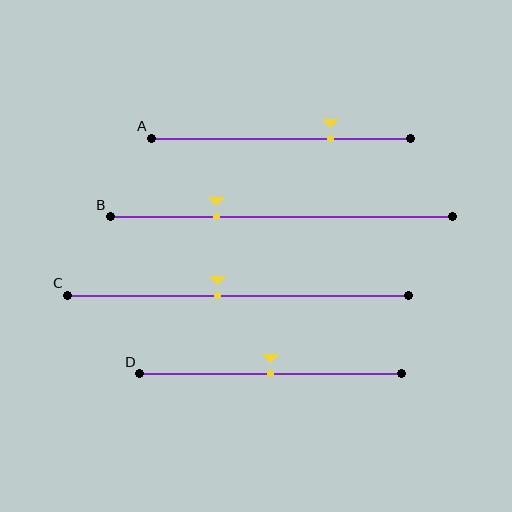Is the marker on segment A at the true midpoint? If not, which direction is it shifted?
No, the marker on segment A is shifted to the right by about 19% of the segment length.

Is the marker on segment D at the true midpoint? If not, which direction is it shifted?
Yes, the marker on segment D is at the true midpoint.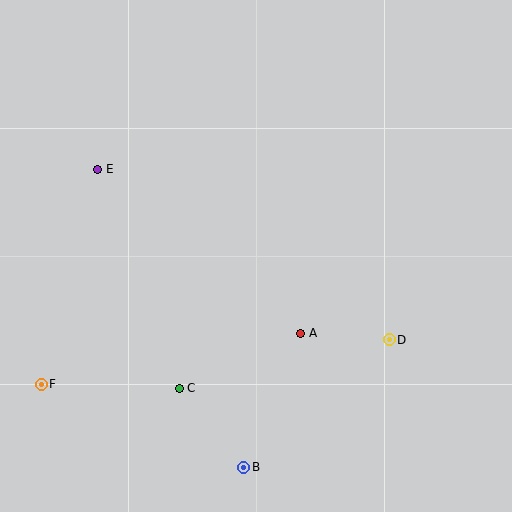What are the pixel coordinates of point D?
Point D is at (389, 340).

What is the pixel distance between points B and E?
The distance between B and E is 332 pixels.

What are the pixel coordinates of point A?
Point A is at (301, 333).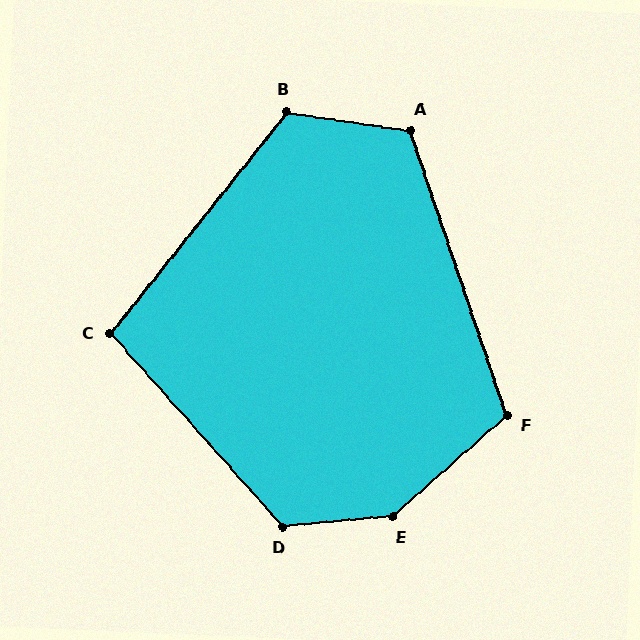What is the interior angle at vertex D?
Approximately 127 degrees (obtuse).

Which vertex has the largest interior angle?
E, at approximately 143 degrees.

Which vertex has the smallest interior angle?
C, at approximately 100 degrees.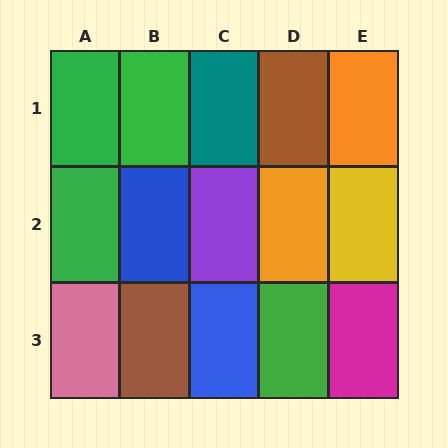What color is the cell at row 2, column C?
Purple.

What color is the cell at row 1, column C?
Teal.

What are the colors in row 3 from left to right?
Pink, brown, blue, green, magenta.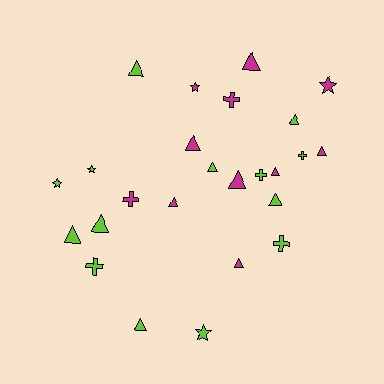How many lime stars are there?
There are 3 lime stars.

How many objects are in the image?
There are 25 objects.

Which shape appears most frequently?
Triangle, with 14 objects.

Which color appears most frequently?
Lime, with 14 objects.